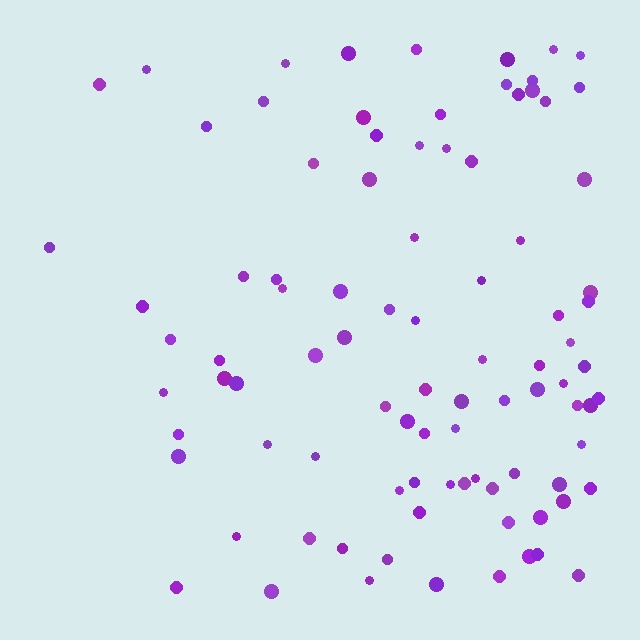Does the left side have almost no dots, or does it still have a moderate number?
Still a moderate number, just noticeably fewer than the right.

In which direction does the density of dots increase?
From left to right, with the right side densest.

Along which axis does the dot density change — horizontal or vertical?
Horizontal.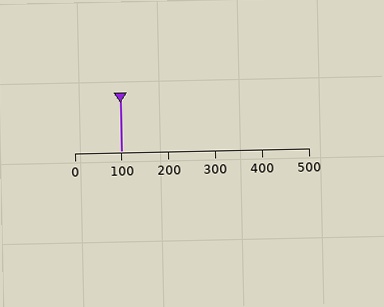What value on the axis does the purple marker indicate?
The marker indicates approximately 100.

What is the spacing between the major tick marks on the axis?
The major ticks are spaced 100 apart.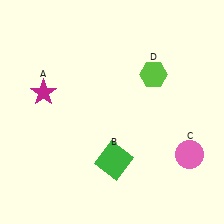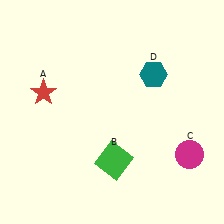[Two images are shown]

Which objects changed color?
A changed from magenta to red. C changed from pink to magenta. D changed from lime to teal.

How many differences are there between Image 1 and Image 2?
There are 3 differences between the two images.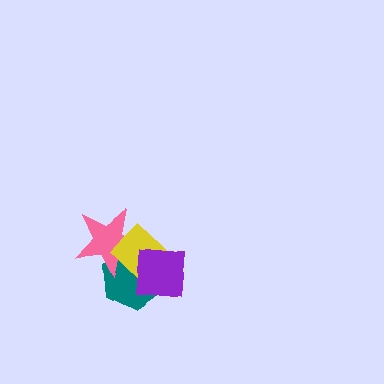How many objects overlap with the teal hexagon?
3 objects overlap with the teal hexagon.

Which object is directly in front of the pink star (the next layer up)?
The yellow diamond is directly in front of the pink star.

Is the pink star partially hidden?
Yes, it is partially covered by another shape.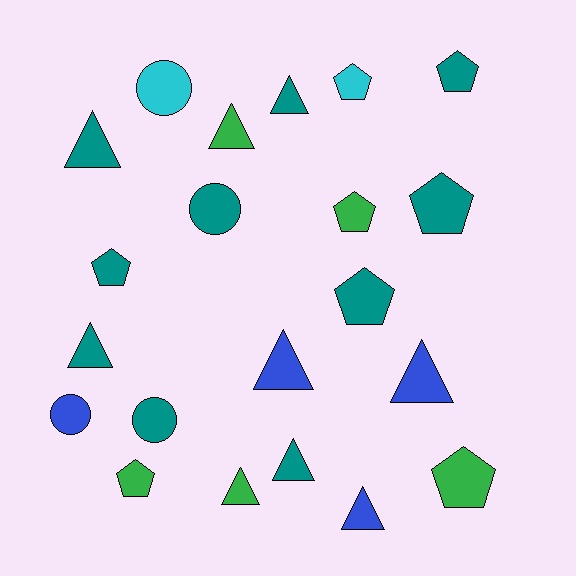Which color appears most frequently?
Teal, with 10 objects.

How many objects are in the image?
There are 21 objects.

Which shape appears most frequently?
Triangle, with 9 objects.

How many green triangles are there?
There are 2 green triangles.